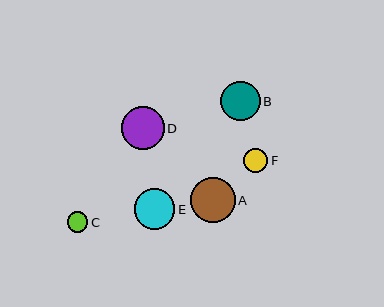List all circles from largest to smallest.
From largest to smallest: A, D, E, B, F, C.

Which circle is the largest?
Circle A is the largest with a size of approximately 45 pixels.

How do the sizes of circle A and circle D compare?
Circle A and circle D are approximately the same size.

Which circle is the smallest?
Circle C is the smallest with a size of approximately 21 pixels.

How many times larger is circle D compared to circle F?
Circle D is approximately 1.7 times the size of circle F.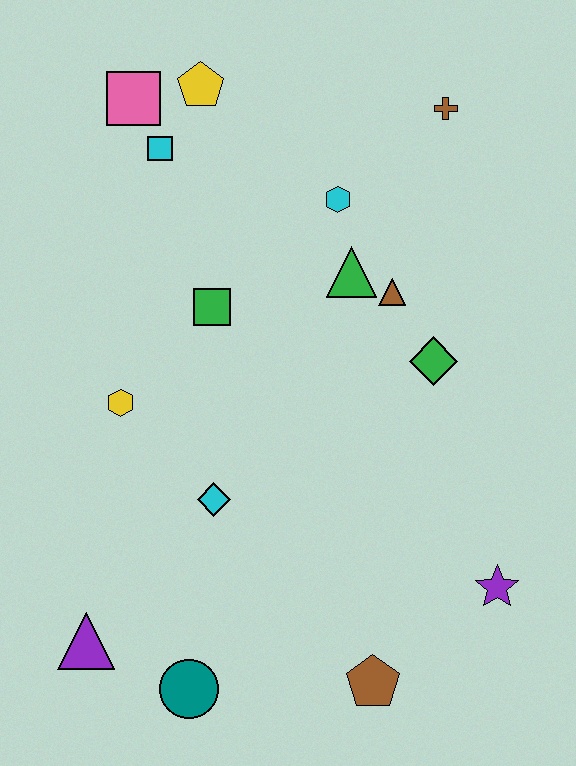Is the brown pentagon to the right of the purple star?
No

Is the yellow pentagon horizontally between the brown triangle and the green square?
No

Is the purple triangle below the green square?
Yes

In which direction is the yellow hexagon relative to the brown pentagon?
The yellow hexagon is above the brown pentagon.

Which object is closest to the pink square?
The cyan square is closest to the pink square.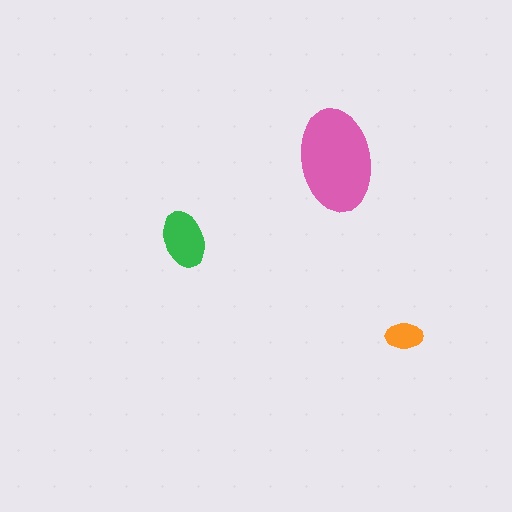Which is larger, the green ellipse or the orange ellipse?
The green one.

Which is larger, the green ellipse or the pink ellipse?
The pink one.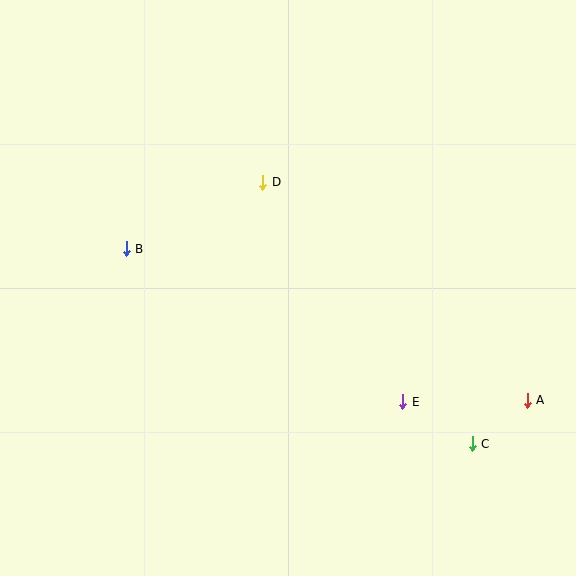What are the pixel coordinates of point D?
Point D is at (263, 182).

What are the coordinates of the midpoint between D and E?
The midpoint between D and E is at (333, 292).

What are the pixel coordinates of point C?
Point C is at (472, 444).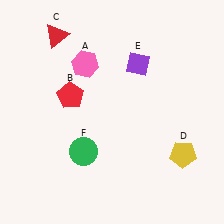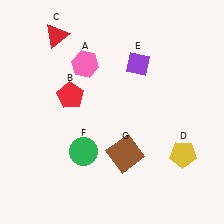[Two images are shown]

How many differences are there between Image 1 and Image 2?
There is 1 difference between the two images.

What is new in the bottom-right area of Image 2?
A brown square (G) was added in the bottom-right area of Image 2.